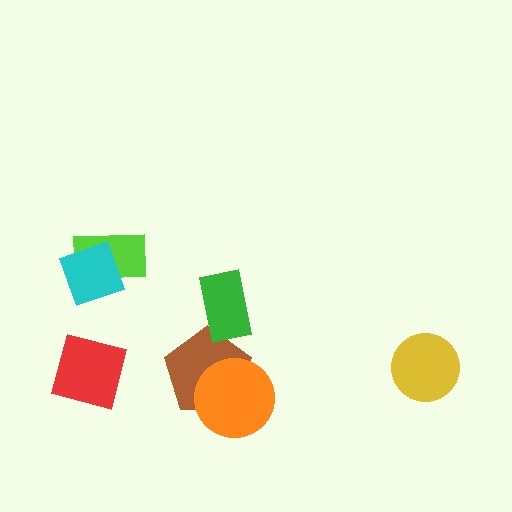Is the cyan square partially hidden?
No, no other shape covers it.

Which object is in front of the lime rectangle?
The cyan square is in front of the lime rectangle.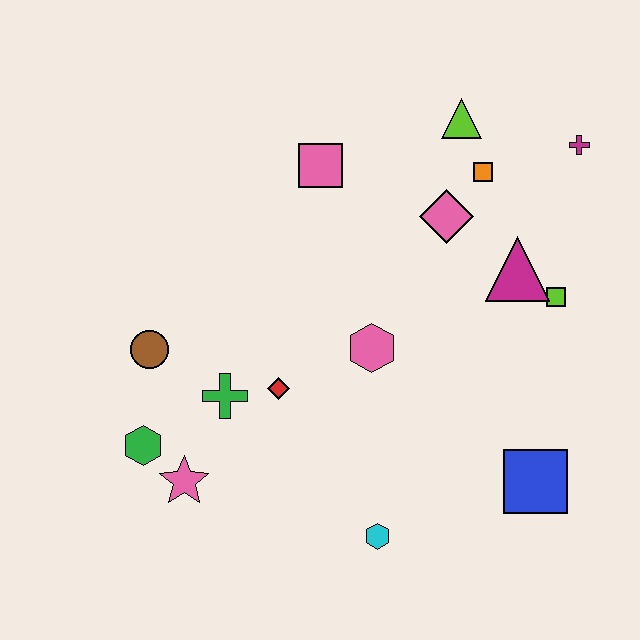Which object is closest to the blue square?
The cyan hexagon is closest to the blue square.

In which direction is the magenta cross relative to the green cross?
The magenta cross is to the right of the green cross.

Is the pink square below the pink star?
No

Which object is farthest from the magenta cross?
The green hexagon is farthest from the magenta cross.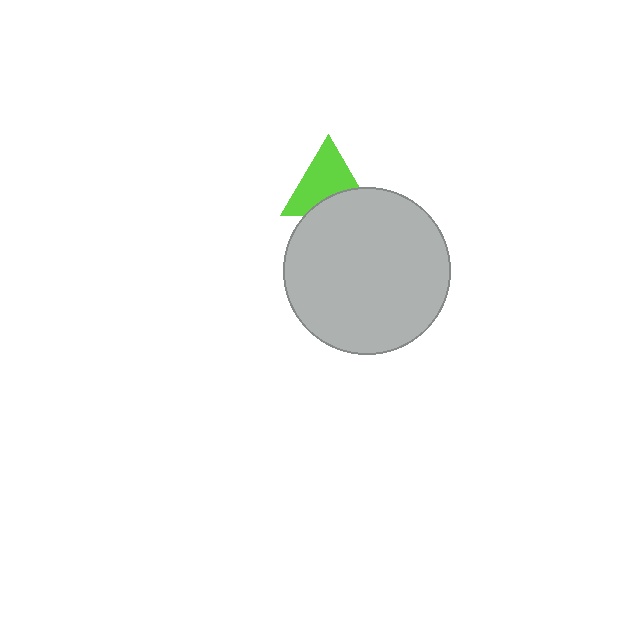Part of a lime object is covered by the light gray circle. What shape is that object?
It is a triangle.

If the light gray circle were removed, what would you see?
You would see the complete lime triangle.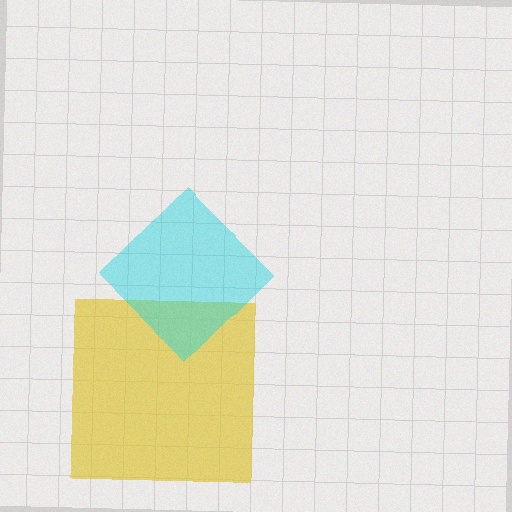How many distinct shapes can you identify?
There are 2 distinct shapes: a yellow square, a cyan diamond.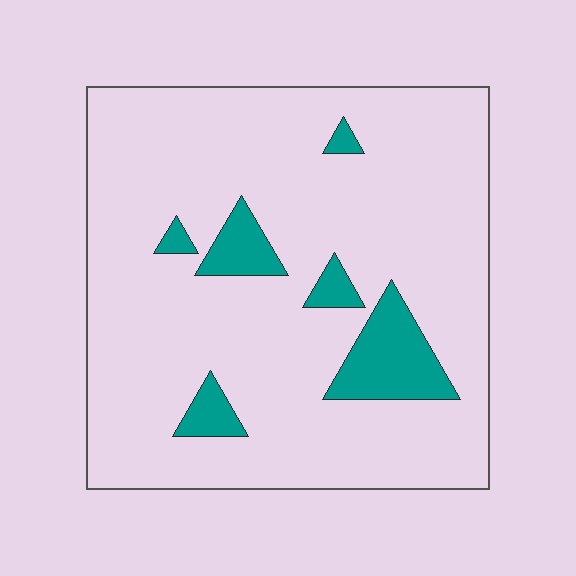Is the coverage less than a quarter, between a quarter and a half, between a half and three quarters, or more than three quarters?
Less than a quarter.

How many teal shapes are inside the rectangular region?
6.